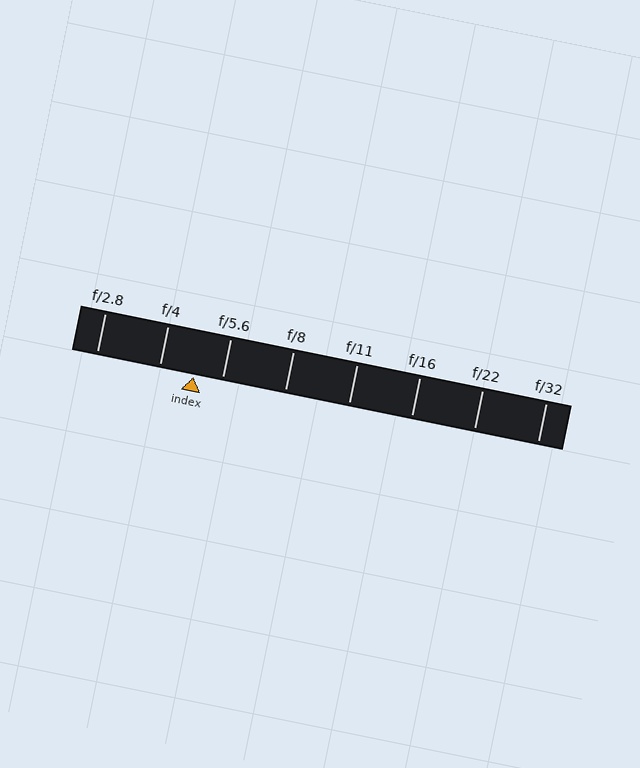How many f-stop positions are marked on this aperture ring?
There are 8 f-stop positions marked.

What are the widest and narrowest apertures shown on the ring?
The widest aperture shown is f/2.8 and the narrowest is f/32.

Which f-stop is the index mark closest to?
The index mark is closest to f/5.6.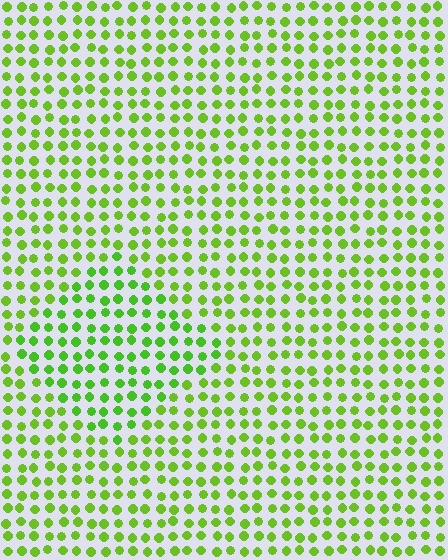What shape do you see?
I see a diamond.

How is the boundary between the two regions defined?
The boundary is defined purely by a slight shift in hue (about 16 degrees). Spacing, size, and orientation are identical on both sides.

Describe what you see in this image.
The image is filled with small lime elements in a uniform arrangement. A diamond-shaped region is visible where the elements are tinted to a slightly different hue, forming a subtle color boundary.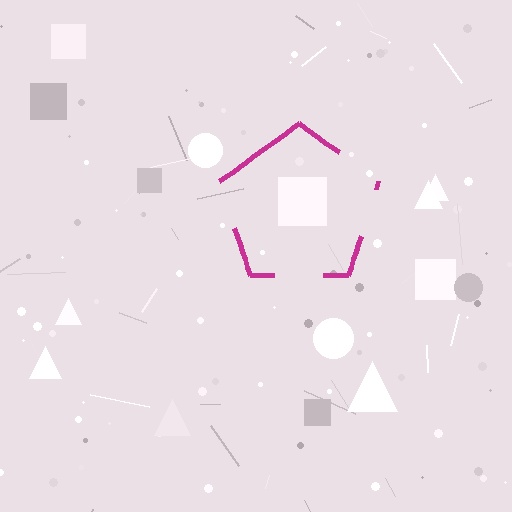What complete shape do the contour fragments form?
The contour fragments form a pentagon.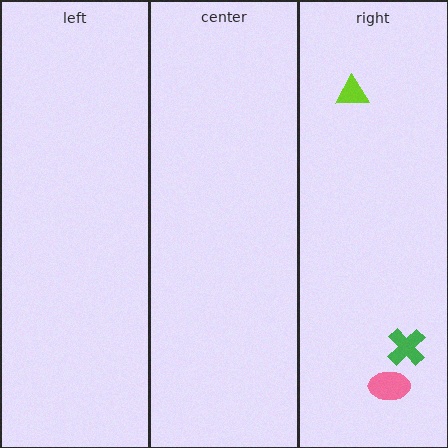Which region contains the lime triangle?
The right region.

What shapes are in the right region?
The green cross, the pink ellipse, the lime triangle.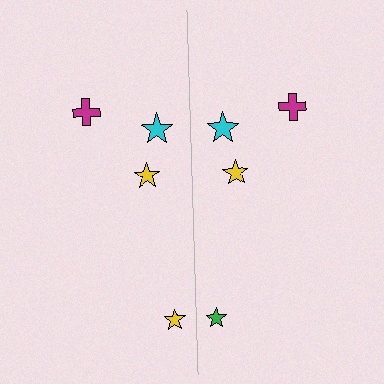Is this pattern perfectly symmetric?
No, the pattern is not perfectly symmetric. The green star on the right side breaks the symmetry — its mirror counterpart is yellow.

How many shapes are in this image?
There are 8 shapes in this image.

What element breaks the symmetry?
The green star on the right side breaks the symmetry — its mirror counterpart is yellow.